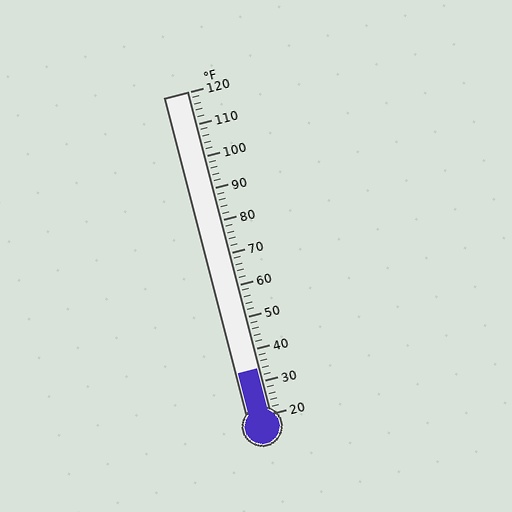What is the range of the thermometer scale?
The thermometer scale ranges from 20°F to 120°F.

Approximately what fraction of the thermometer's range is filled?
The thermometer is filled to approximately 15% of its range.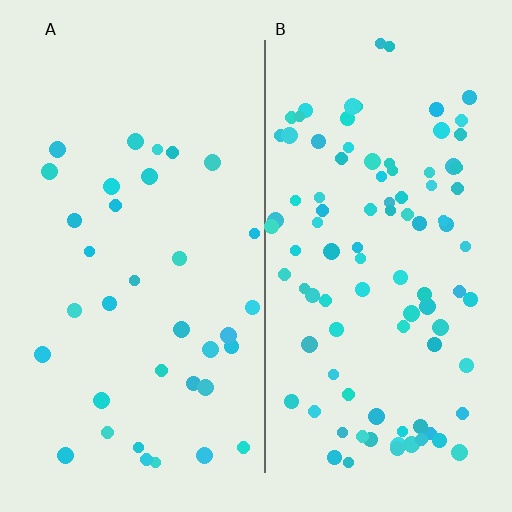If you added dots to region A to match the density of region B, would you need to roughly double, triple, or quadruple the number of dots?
Approximately triple.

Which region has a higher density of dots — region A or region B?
B (the right).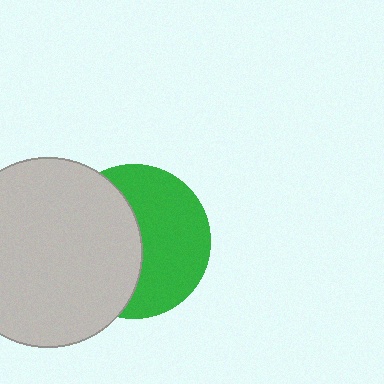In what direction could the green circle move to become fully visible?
The green circle could move right. That would shift it out from behind the light gray circle entirely.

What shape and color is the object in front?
The object in front is a light gray circle.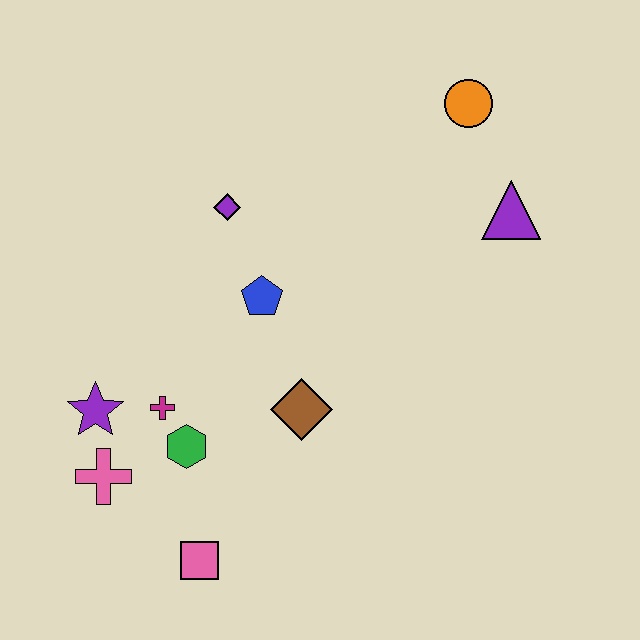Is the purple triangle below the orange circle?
Yes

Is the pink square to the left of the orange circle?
Yes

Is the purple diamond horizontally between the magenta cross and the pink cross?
No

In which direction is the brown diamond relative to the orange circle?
The brown diamond is below the orange circle.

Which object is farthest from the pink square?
The orange circle is farthest from the pink square.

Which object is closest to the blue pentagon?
The purple diamond is closest to the blue pentagon.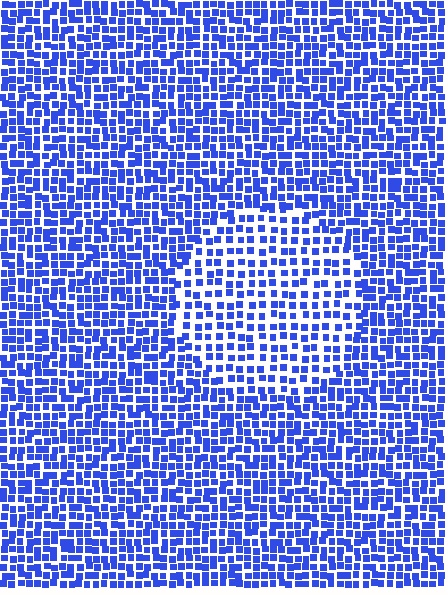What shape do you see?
I see a circle.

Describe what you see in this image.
The image contains small blue elements arranged at two different densities. A circle-shaped region is visible where the elements are less densely packed than the surrounding area.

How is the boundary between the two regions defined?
The boundary is defined by a change in element density (approximately 1.6x ratio). All elements are the same color, size, and shape.